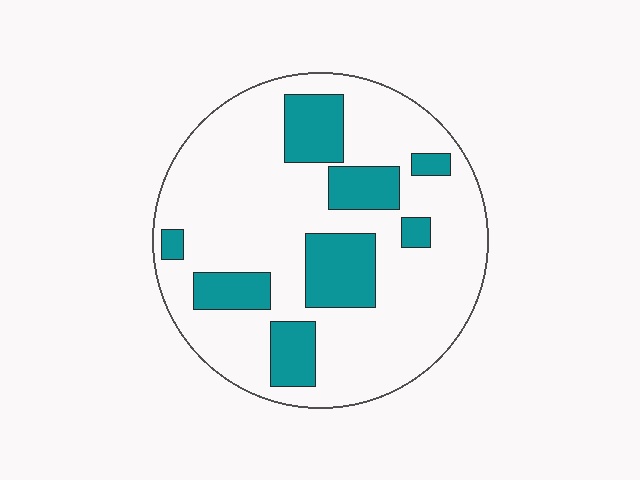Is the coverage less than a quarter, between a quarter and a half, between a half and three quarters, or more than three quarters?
Less than a quarter.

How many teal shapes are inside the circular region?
8.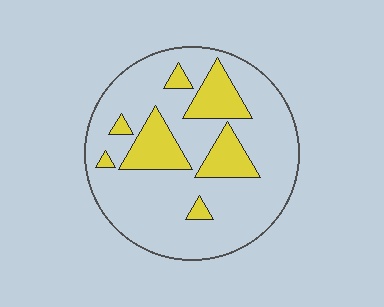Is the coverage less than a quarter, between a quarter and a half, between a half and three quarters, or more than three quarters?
Less than a quarter.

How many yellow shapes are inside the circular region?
7.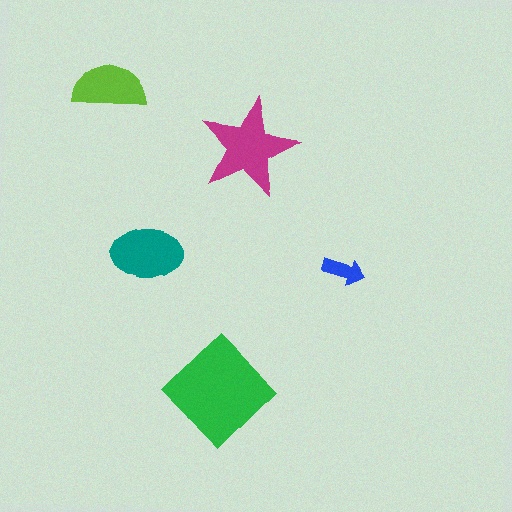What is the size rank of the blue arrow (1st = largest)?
5th.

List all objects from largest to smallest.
The green diamond, the magenta star, the teal ellipse, the lime semicircle, the blue arrow.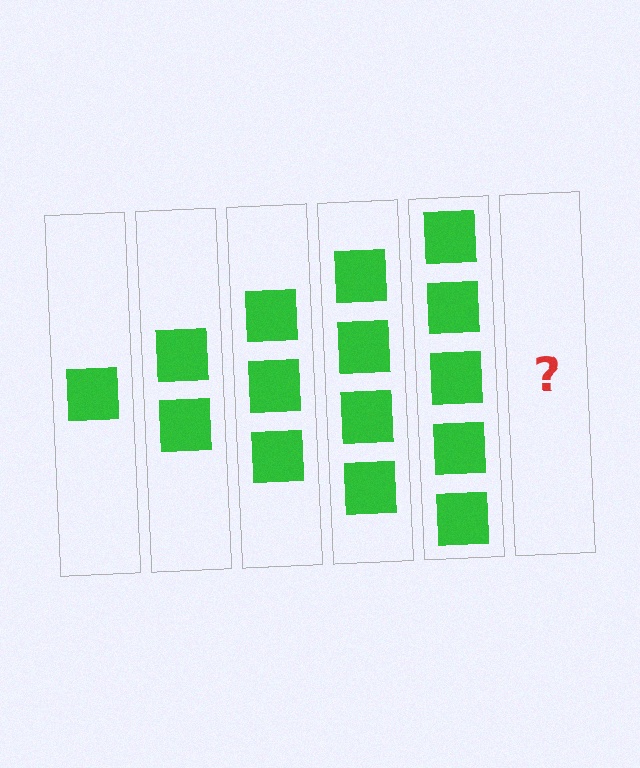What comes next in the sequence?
The next element should be 6 squares.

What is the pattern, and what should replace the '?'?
The pattern is that each step adds one more square. The '?' should be 6 squares.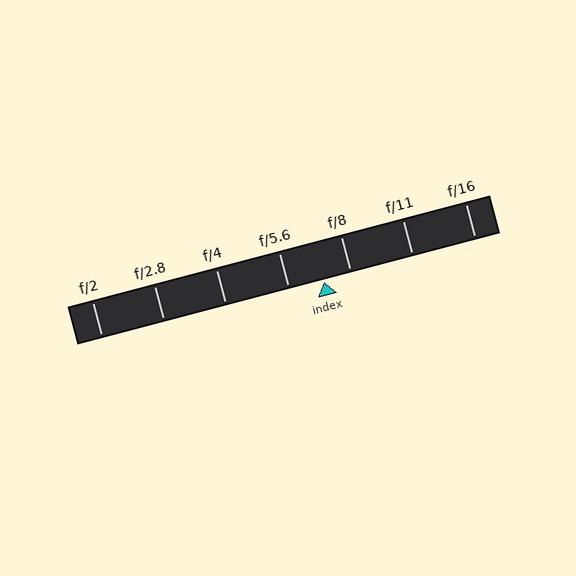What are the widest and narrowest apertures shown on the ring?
The widest aperture shown is f/2 and the narrowest is f/16.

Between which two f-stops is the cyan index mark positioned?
The index mark is between f/5.6 and f/8.